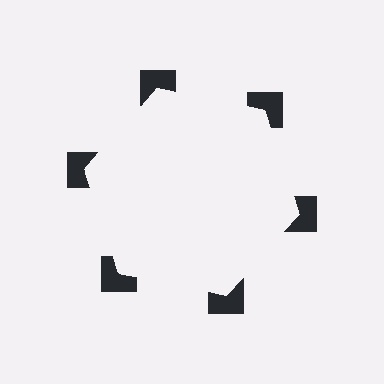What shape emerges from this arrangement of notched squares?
An illusory hexagon — its edges are inferred from the aligned wedge cuts in the notched squares, not physically drawn.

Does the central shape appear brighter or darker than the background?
It typically appears slightly brighter than the background, even though no actual brightness change is drawn.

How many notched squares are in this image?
There are 6 — one at each vertex of the illusory hexagon.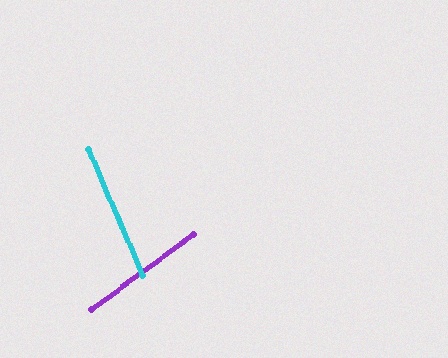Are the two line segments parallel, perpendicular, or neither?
Neither parallel nor perpendicular — they differ by about 77°.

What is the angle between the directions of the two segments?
Approximately 77 degrees.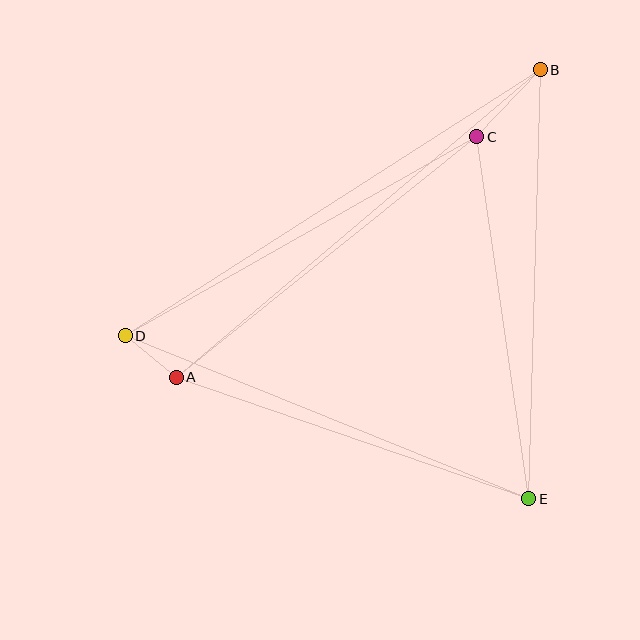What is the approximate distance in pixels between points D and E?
The distance between D and E is approximately 436 pixels.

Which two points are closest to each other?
Points A and D are closest to each other.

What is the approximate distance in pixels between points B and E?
The distance between B and E is approximately 429 pixels.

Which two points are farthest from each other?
Points B and D are farthest from each other.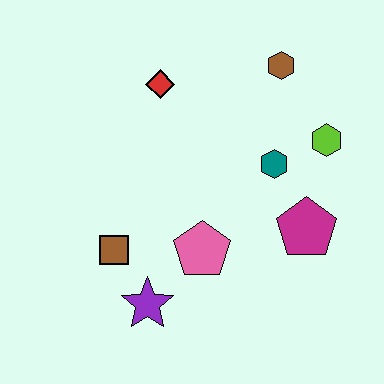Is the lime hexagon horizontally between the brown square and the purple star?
No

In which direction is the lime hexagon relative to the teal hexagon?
The lime hexagon is to the right of the teal hexagon.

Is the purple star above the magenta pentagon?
No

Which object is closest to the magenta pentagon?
The teal hexagon is closest to the magenta pentagon.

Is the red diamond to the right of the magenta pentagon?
No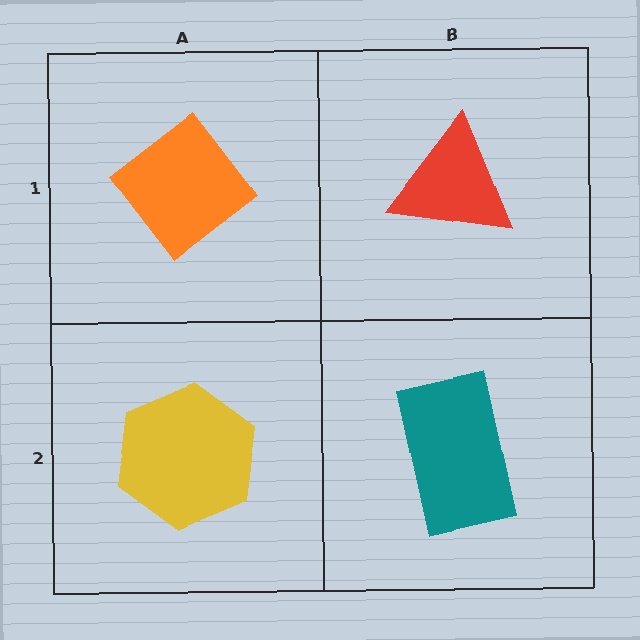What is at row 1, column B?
A red triangle.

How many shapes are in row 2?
2 shapes.